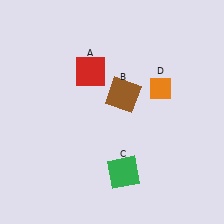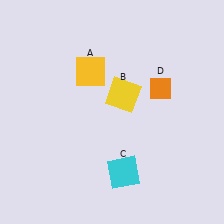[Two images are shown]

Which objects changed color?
A changed from red to yellow. B changed from brown to yellow. C changed from green to cyan.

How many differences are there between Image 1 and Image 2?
There are 3 differences between the two images.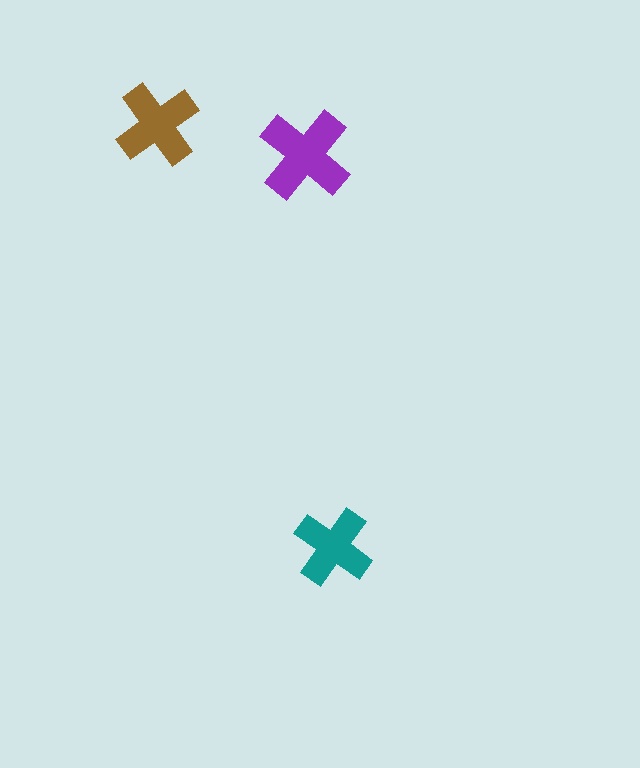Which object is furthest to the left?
The brown cross is leftmost.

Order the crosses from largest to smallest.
the purple one, the brown one, the teal one.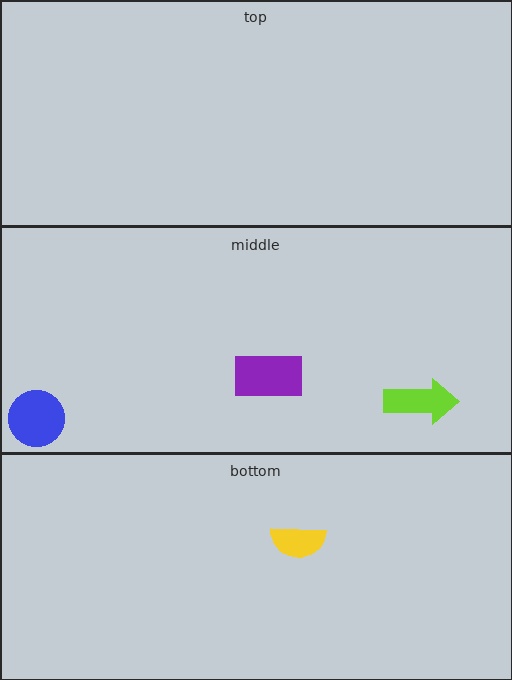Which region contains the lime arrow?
The middle region.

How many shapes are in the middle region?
3.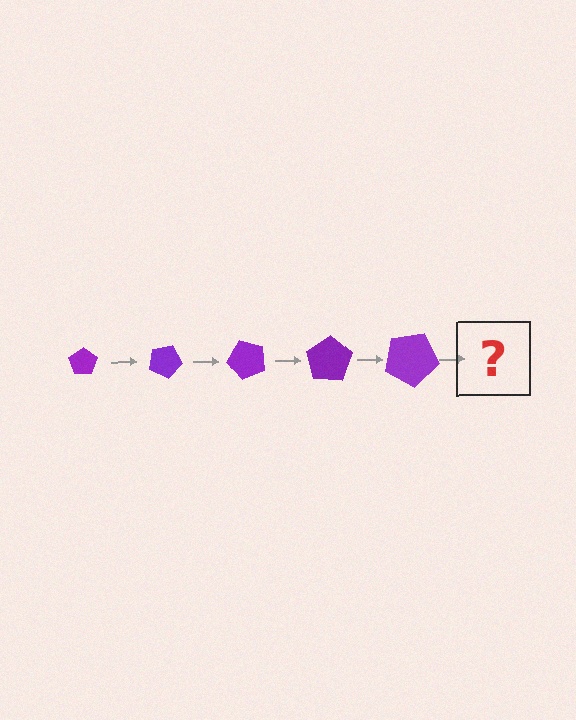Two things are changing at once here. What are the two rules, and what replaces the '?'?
The two rules are that the pentagon grows larger each step and it rotates 25 degrees each step. The '?' should be a pentagon, larger than the previous one and rotated 125 degrees from the start.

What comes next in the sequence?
The next element should be a pentagon, larger than the previous one and rotated 125 degrees from the start.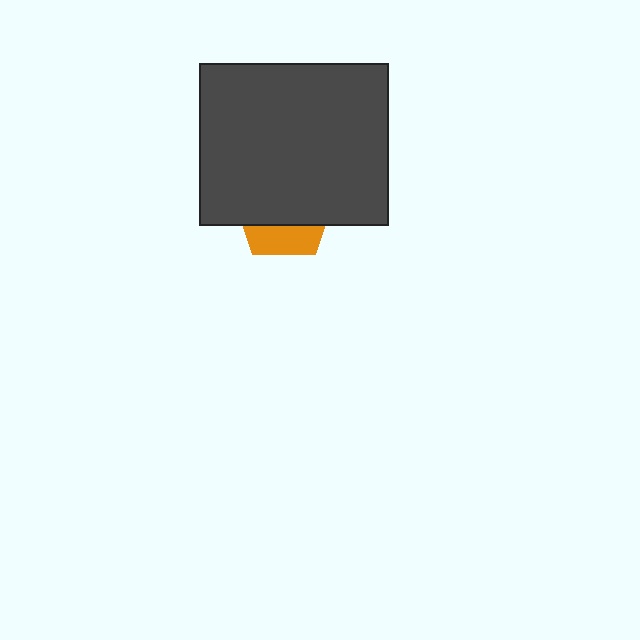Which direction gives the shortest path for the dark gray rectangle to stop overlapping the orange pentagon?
Moving up gives the shortest separation.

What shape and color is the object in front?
The object in front is a dark gray rectangle.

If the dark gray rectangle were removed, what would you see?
You would see the complete orange pentagon.